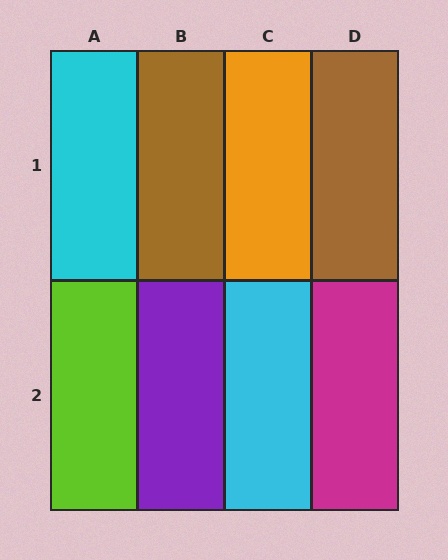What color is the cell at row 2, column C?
Cyan.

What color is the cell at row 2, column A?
Lime.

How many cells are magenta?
1 cell is magenta.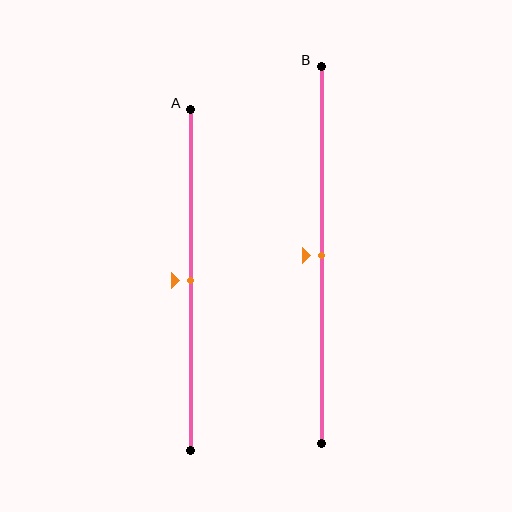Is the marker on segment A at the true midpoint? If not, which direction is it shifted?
Yes, the marker on segment A is at the true midpoint.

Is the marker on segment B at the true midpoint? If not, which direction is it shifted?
Yes, the marker on segment B is at the true midpoint.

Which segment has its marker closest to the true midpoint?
Segment A has its marker closest to the true midpoint.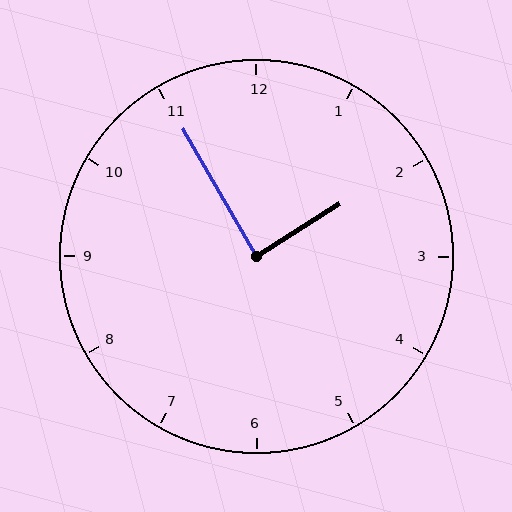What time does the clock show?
1:55.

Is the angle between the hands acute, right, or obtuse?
It is right.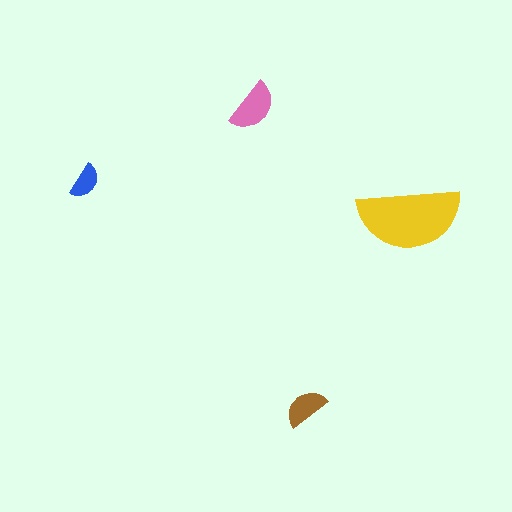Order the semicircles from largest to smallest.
the yellow one, the pink one, the brown one, the blue one.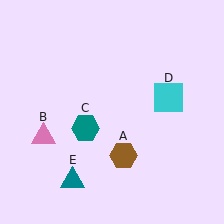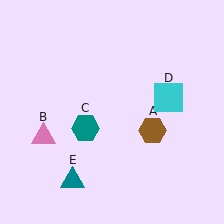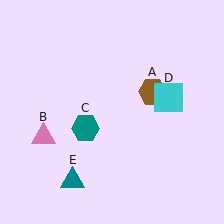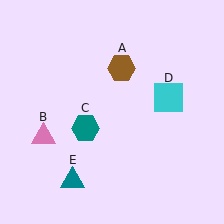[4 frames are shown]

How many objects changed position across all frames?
1 object changed position: brown hexagon (object A).